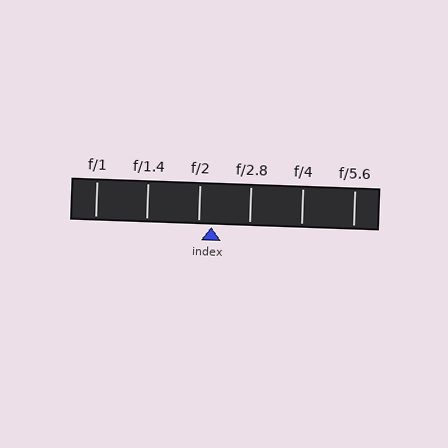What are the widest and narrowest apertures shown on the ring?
The widest aperture shown is f/1 and the narrowest is f/5.6.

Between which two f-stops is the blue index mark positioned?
The index mark is between f/2 and f/2.8.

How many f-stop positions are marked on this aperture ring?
There are 6 f-stop positions marked.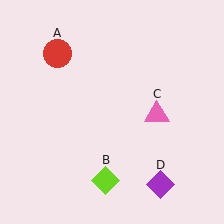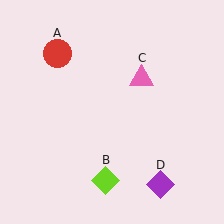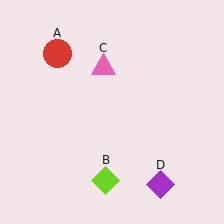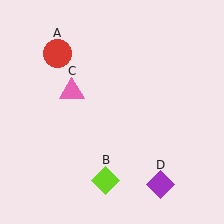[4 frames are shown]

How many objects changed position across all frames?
1 object changed position: pink triangle (object C).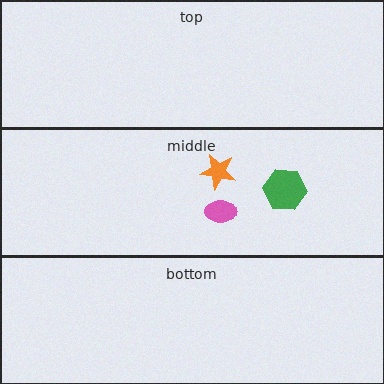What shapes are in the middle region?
The green hexagon, the orange star, the pink ellipse.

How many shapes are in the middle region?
3.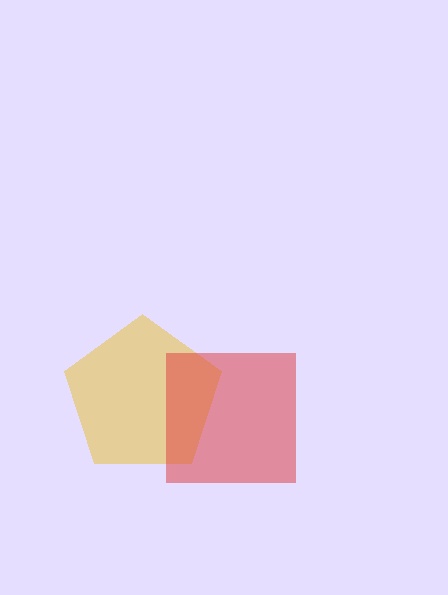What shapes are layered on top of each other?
The layered shapes are: a yellow pentagon, a red square.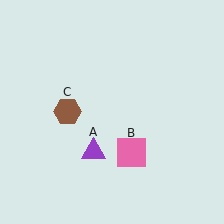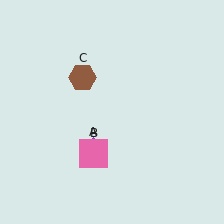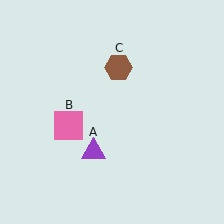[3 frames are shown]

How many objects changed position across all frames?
2 objects changed position: pink square (object B), brown hexagon (object C).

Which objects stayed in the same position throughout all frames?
Purple triangle (object A) remained stationary.